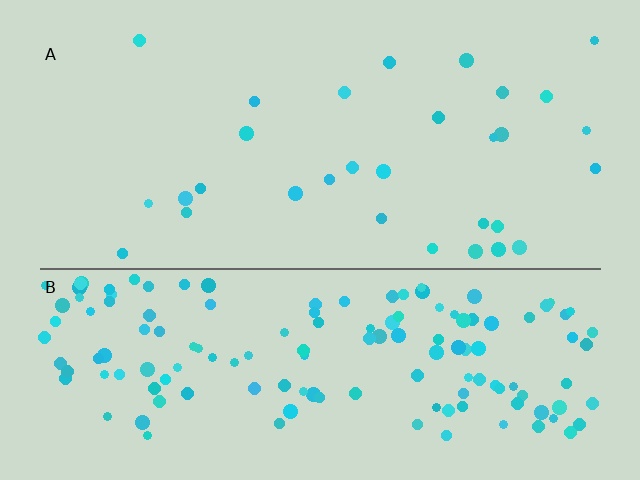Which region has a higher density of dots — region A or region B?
B (the bottom).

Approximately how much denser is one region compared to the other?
Approximately 4.9× — region B over region A.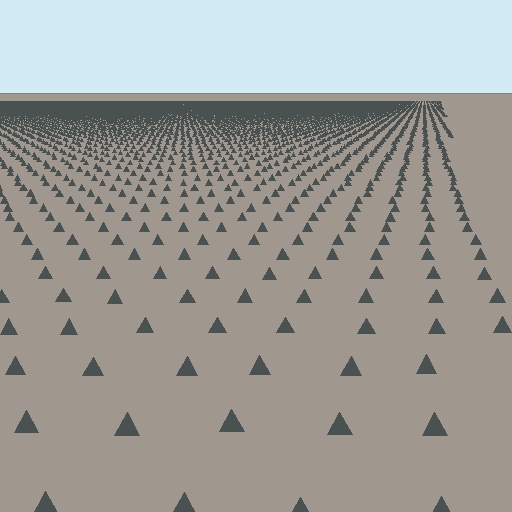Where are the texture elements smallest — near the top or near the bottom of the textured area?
Near the top.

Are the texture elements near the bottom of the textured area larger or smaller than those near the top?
Larger. Near the bottom, elements are closer to the viewer and appear at a bigger on-screen size.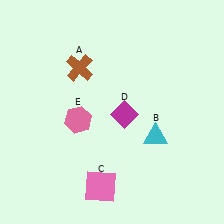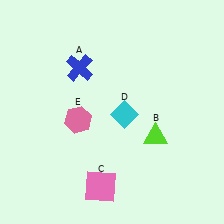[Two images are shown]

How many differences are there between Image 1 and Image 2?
There are 3 differences between the two images.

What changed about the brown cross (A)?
In Image 1, A is brown. In Image 2, it changed to blue.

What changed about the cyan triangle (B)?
In Image 1, B is cyan. In Image 2, it changed to lime.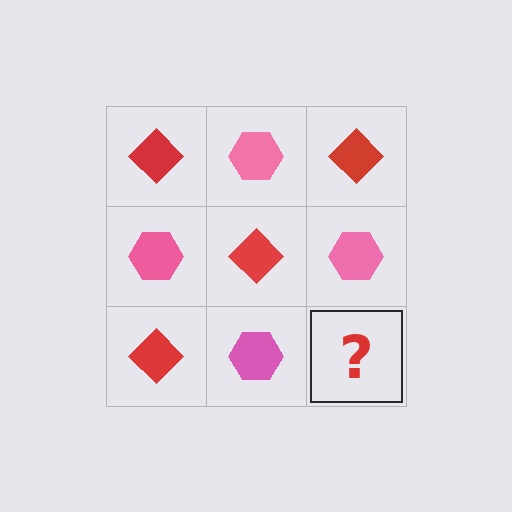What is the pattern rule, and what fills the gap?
The rule is that it alternates red diamond and pink hexagon in a checkerboard pattern. The gap should be filled with a red diamond.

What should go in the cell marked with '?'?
The missing cell should contain a red diamond.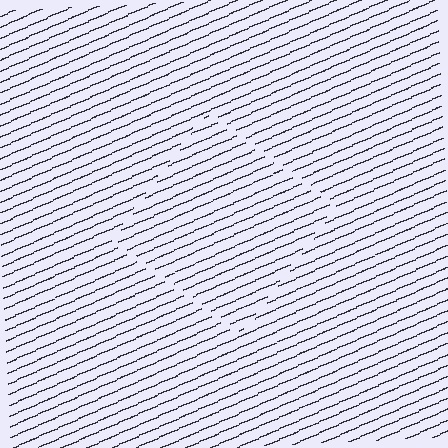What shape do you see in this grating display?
An illusory square. The interior of the shape contains the same grating, shifted by half a period — the contour is defined by the phase discontinuity where line-ends from the inner and outer gratings abut.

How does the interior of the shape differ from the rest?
The interior of the shape contains the same grating, shifted by half a period — the contour is defined by the phase discontinuity where line-ends from the inner and outer gratings abut.